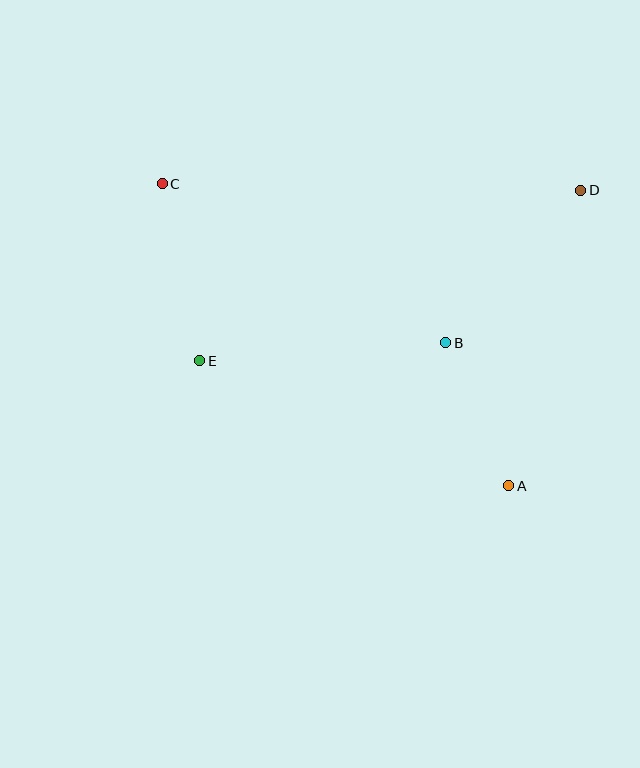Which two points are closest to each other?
Points A and B are closest to each other.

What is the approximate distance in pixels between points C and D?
The distance between C and D is approximately 418 pixels.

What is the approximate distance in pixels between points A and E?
The distance between A and E is approximately 333 pixels.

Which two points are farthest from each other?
Points A and C are farthest from each other.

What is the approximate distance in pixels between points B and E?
The distance between B and E is approximately 246 pixels.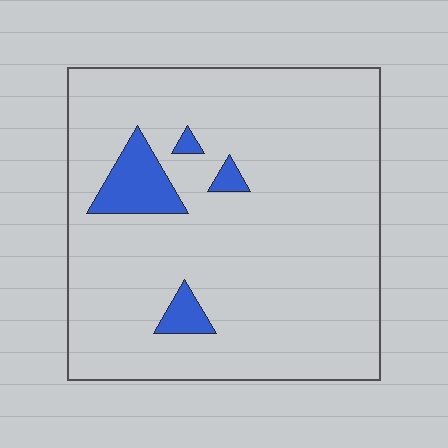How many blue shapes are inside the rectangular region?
4.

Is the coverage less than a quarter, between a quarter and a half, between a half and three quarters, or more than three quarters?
Less than a quarter.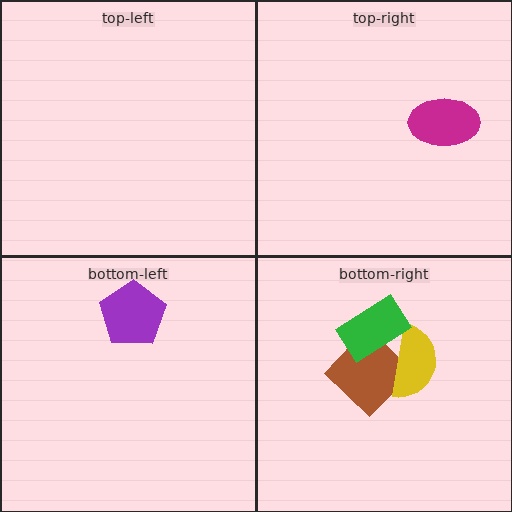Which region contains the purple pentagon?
The bottom-left region.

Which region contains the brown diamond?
The bottom-right region.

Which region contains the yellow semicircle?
The bottom-right region.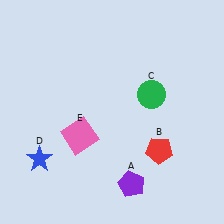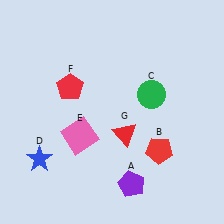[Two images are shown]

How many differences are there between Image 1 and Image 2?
There are 2 differences between the two images.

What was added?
A red pentagon (F), a red triangle (G) were added in Image 2.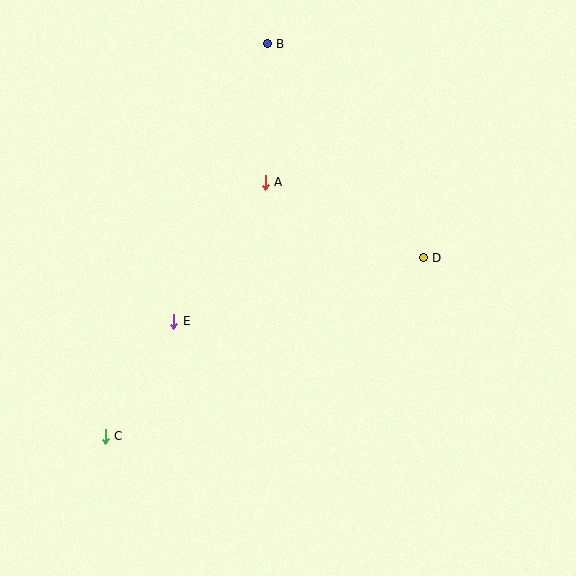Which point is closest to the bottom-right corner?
Point D is closest to the bottom-right corner.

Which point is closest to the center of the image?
Point A at (265, 182) is closest to the center.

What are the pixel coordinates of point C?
Point C is at (105, 436).